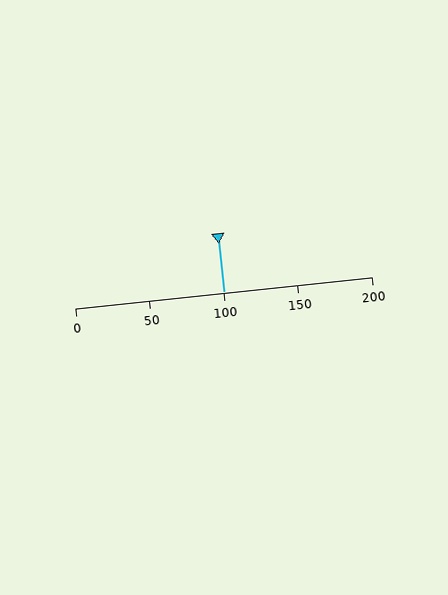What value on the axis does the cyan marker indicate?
The marker indicates approximately 100.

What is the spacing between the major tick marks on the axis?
The major ticks are spaced 50 apart.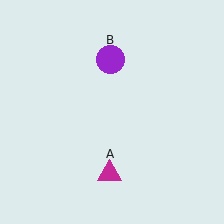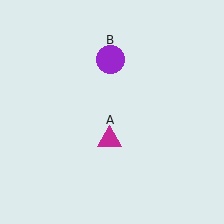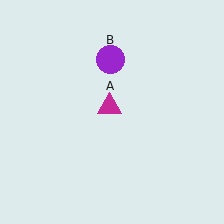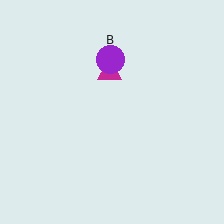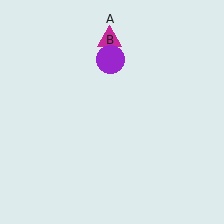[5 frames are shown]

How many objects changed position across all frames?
1 object changed position: magenta triangle (object A).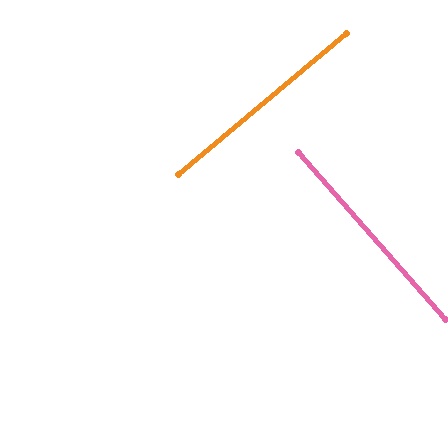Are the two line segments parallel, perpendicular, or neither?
Perpendicular — they meet at approximately 89°.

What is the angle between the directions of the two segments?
Approximately 89 degrees.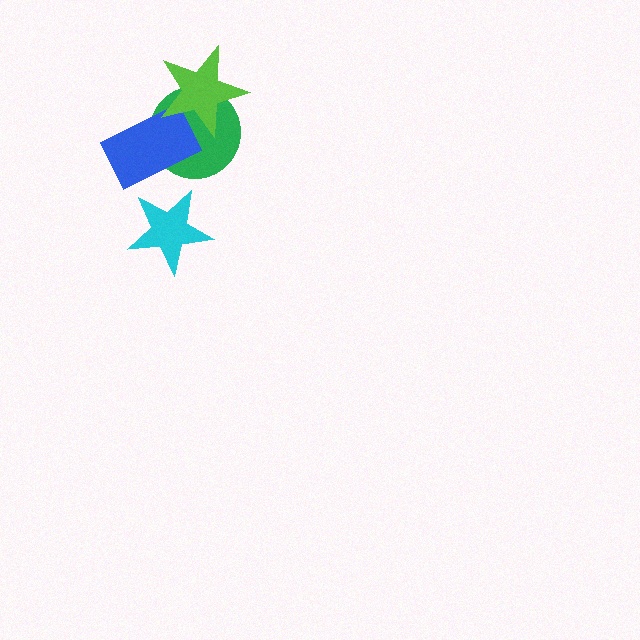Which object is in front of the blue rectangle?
The lime star is in front of the blue rectangle.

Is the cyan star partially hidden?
No, no other shape covers it.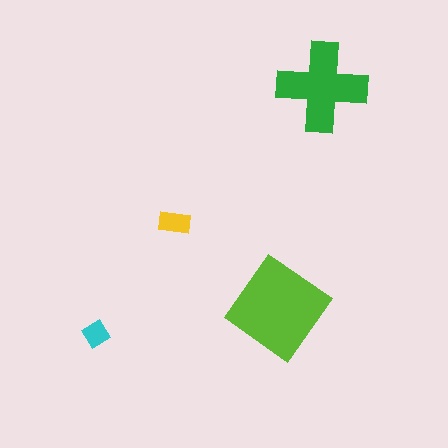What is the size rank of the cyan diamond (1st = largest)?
4th.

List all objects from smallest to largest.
The cyan diamond, the yellow rectangle, the green cross, the lime diamond.